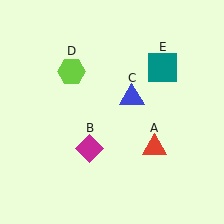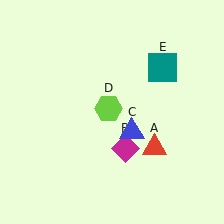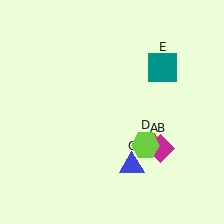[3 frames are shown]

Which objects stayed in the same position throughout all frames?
Red triangle (object A) and teal square (object E) remained stationary.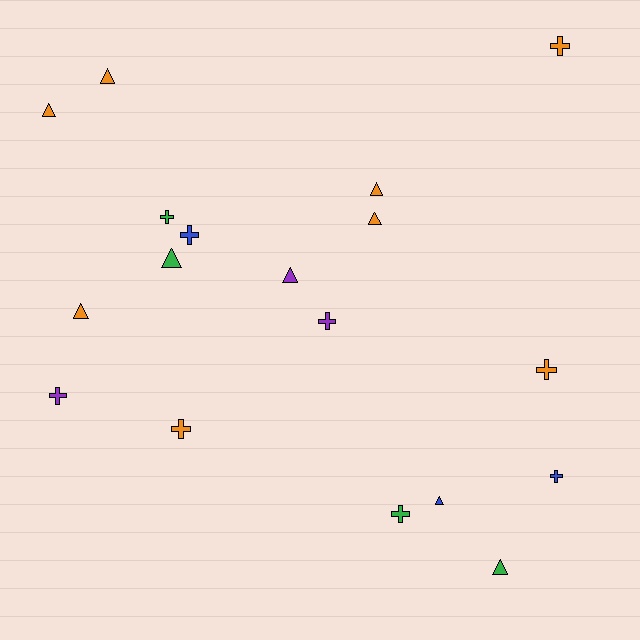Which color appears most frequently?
Orange, with 8 objects.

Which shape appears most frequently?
Triangle, with 9 objects.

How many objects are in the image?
There are 18 objects.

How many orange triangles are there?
There are 5 orange triangles.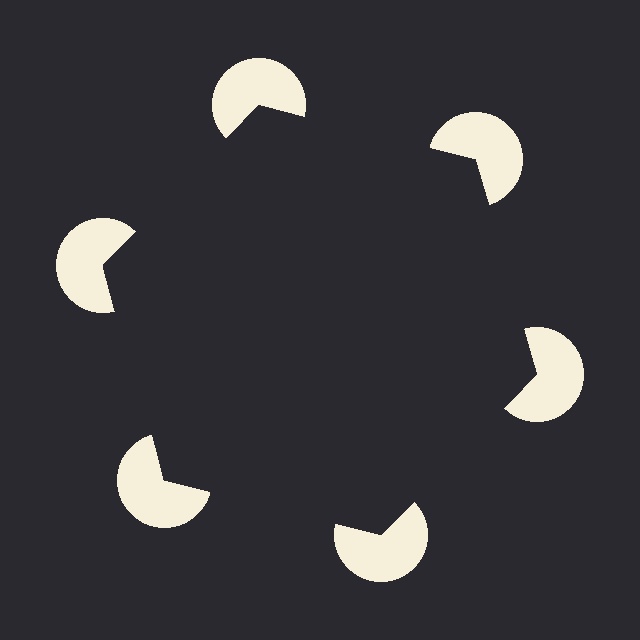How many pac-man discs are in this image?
There are 6 — one at each vertex of the illusory hexagon.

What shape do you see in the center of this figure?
An illusory hexagon — its edges are inferred from the aligned wedge cuts in the pac-man discs, not physically drawn.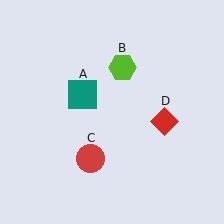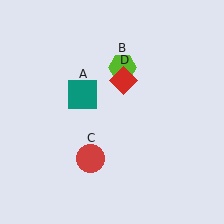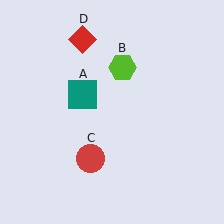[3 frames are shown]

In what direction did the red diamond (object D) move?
The red diamond (object D) moved up and to the left.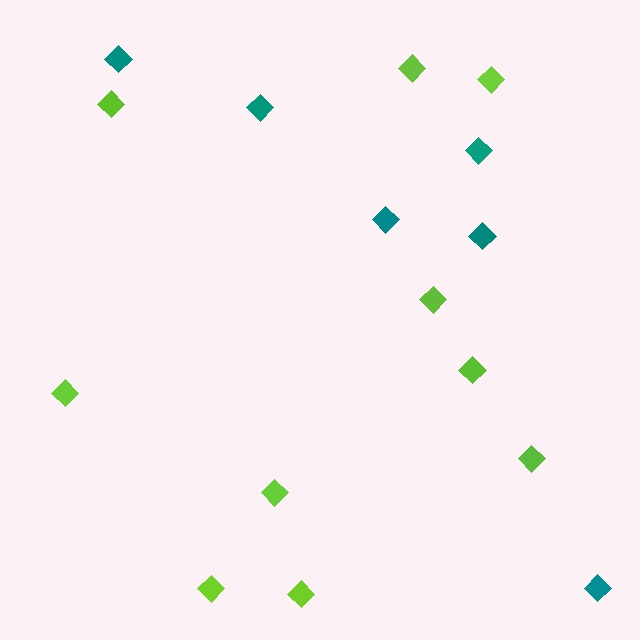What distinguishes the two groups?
There are 2 groups: one group of teal diamonds (6) and one group of lime diamonds (10).